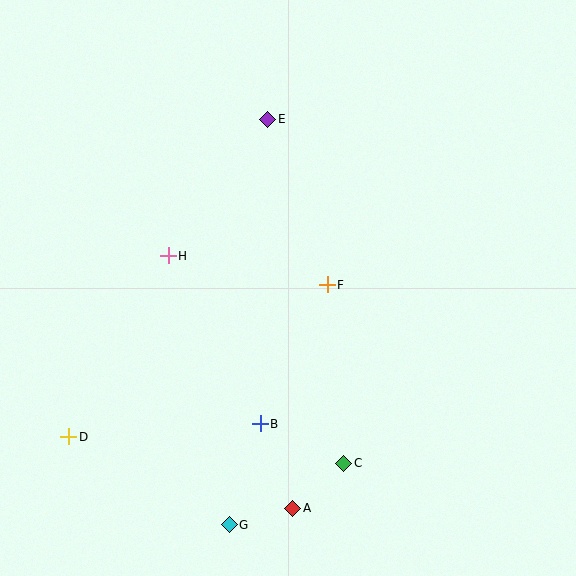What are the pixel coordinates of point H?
Point H is at (168, 256).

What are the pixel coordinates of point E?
Point E is at (268, 119).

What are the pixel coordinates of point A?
Point A is at (293, 508).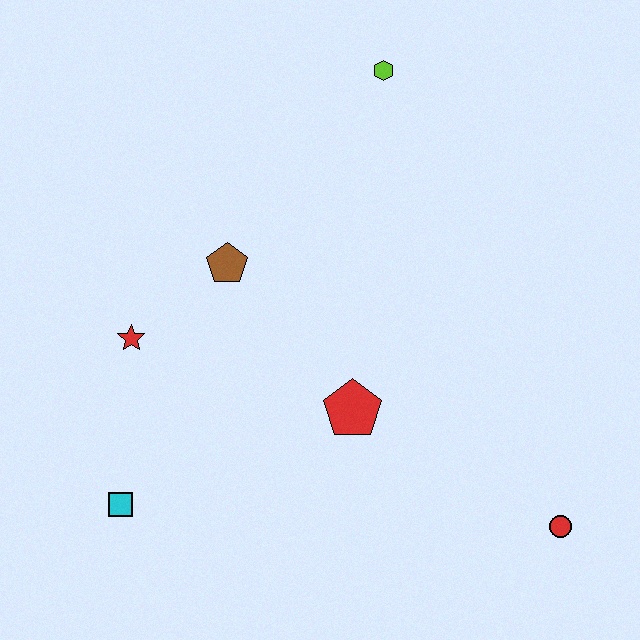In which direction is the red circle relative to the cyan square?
The red circle is to the right of the cyan square.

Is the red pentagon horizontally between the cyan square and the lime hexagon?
Yes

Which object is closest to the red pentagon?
The brown pentagon is closest to the red pentagon.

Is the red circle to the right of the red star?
Yes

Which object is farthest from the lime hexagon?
The cyan square is farthest from the lime hexagon.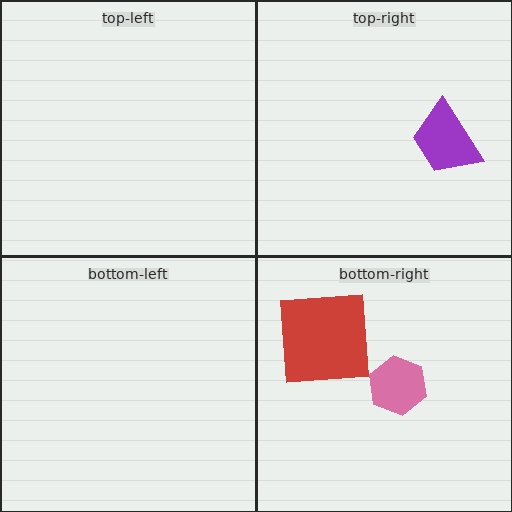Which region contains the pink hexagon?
The bottom-right region.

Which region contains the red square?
The bottom-right region.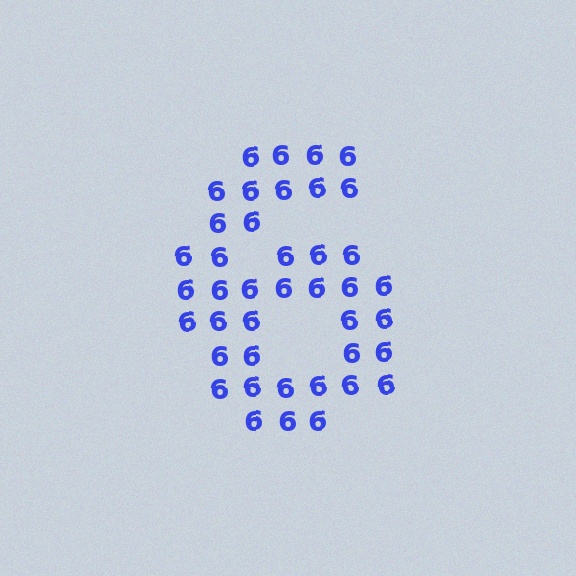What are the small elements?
The small elements are digit 6's.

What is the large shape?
The large shape is the digit 6.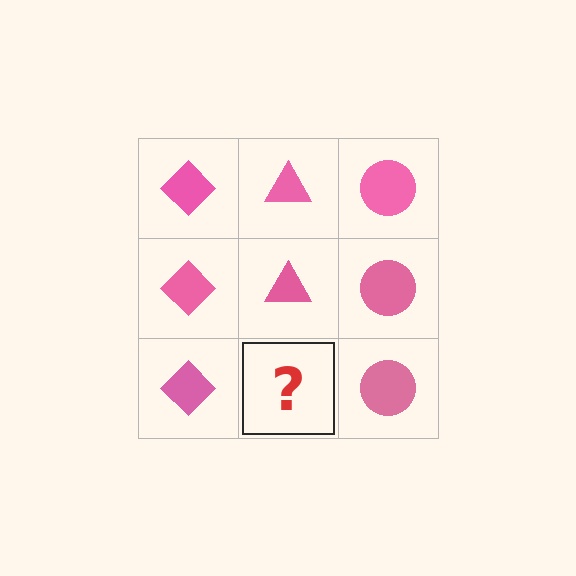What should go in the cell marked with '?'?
The missing cell should contain a pink triangle.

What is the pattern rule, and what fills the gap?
The rule is that each column has a consistent shape. The gap should be filled with a pink triangle.